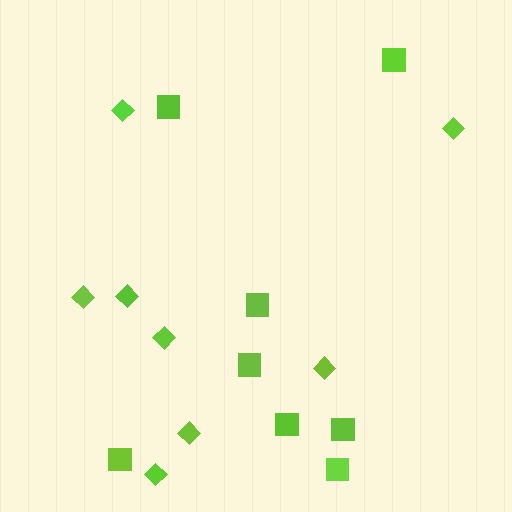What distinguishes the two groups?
There are 2 groups: one group of diamonds (8) and one group of squares (8).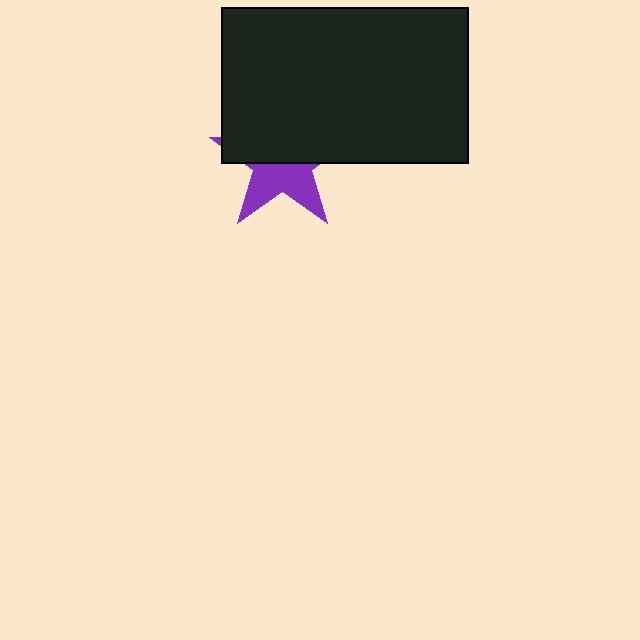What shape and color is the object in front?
The object in front is a black rectangle.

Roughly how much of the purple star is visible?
A small part of it is visible (roughly 44%).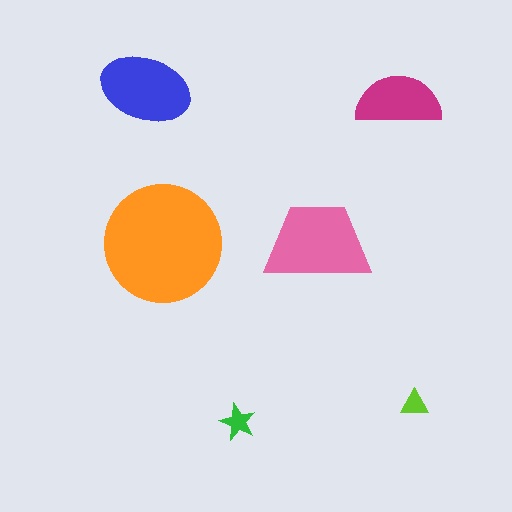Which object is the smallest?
The lime triangle.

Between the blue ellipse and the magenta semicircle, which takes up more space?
The blue ellipse.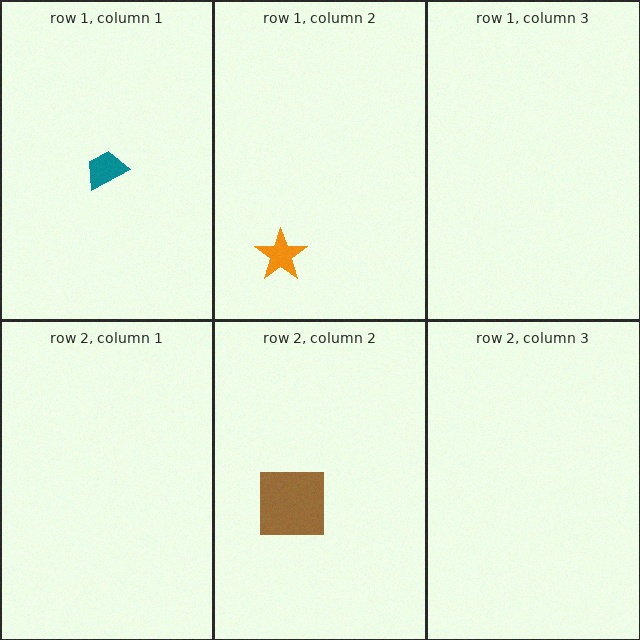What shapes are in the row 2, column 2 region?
The brown square.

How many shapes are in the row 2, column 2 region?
1.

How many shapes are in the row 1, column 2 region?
1.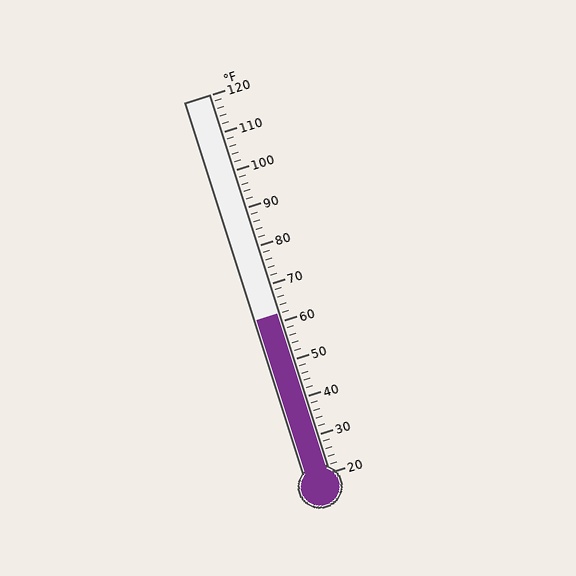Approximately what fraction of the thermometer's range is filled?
The thermometer is filled to approximately 40% of its range.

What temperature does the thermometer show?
The thermometer shows approximately 62°F.